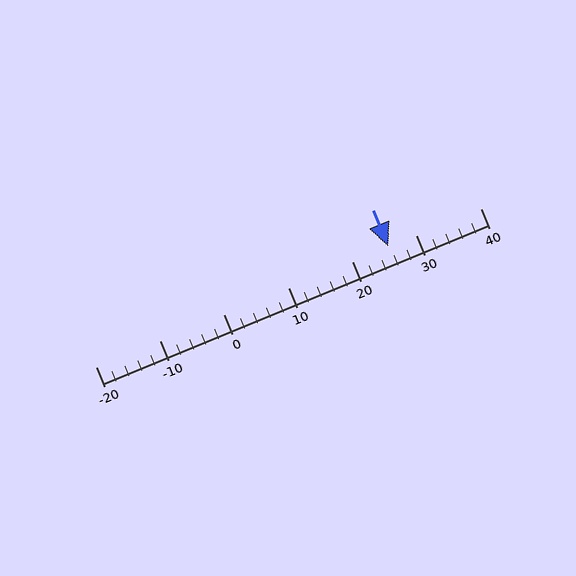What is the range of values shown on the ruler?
The ruler shows values from -20 to 40.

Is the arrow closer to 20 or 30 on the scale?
The arrow is closer to 30.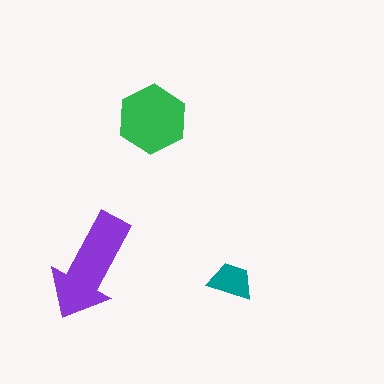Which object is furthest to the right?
The teal trapezoid is rightmost.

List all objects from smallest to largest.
The teal trapezoid, the green hexagon, the purple arrow.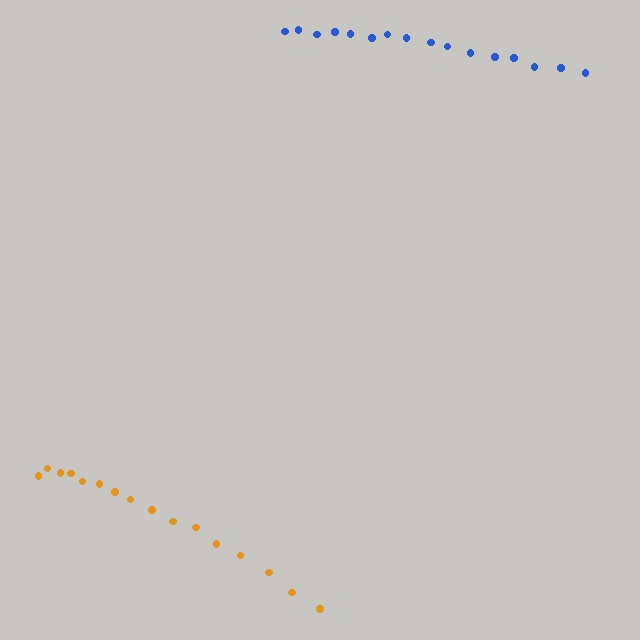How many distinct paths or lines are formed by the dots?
There are 2 distinct paths.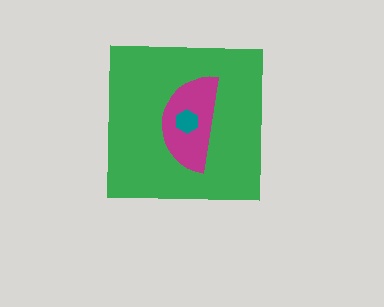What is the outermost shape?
The green square.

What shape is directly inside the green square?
The magenta semicircle.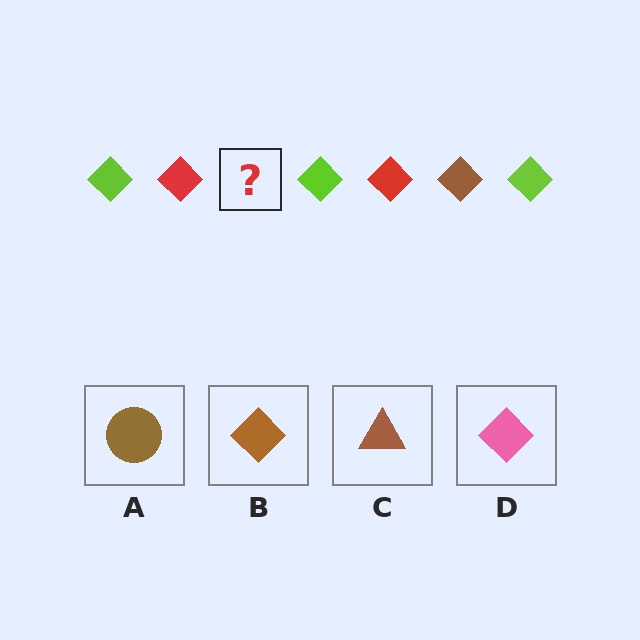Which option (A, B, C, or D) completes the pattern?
B.